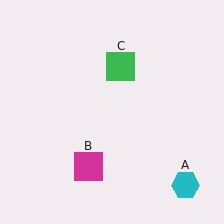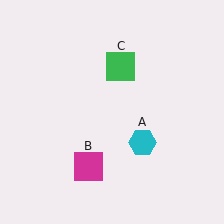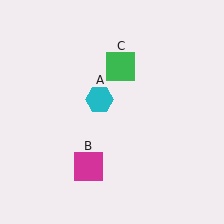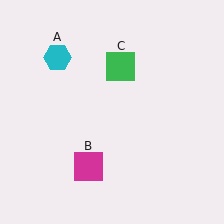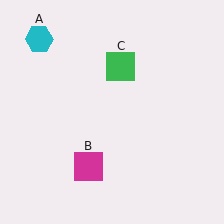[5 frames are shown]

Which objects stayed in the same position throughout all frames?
Magenta square (object B) and green square (object C) remained stationary.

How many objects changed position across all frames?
1 object changed position: cyan hexagon (object A).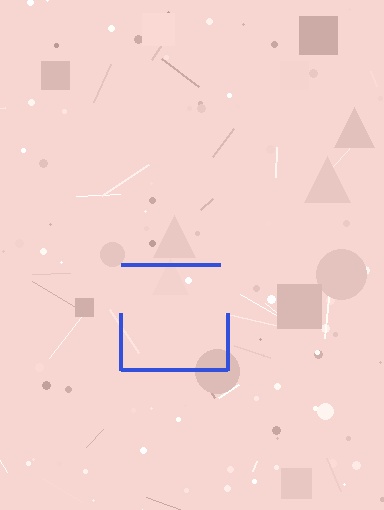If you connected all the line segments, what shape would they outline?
They would outline a square.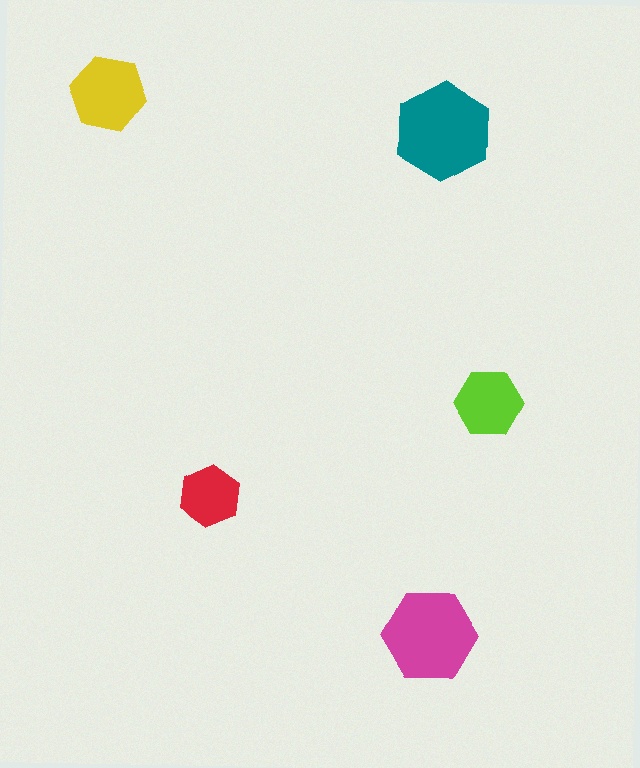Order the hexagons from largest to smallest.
the teal one, the magenta one, the yellow one, the lime one, the red one.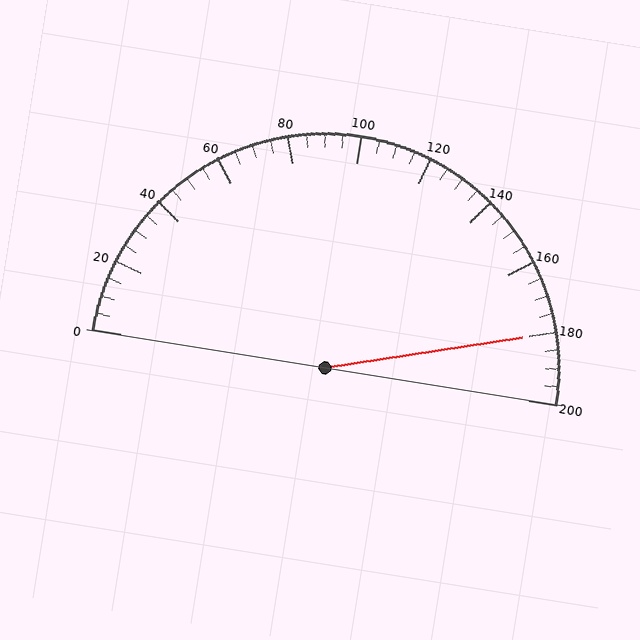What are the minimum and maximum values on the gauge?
The gauge ranges from 0 to 200.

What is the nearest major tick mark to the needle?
The nearest major tick mark is 180.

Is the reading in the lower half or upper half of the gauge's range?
The reading is in the upper half of the range (0 to 200).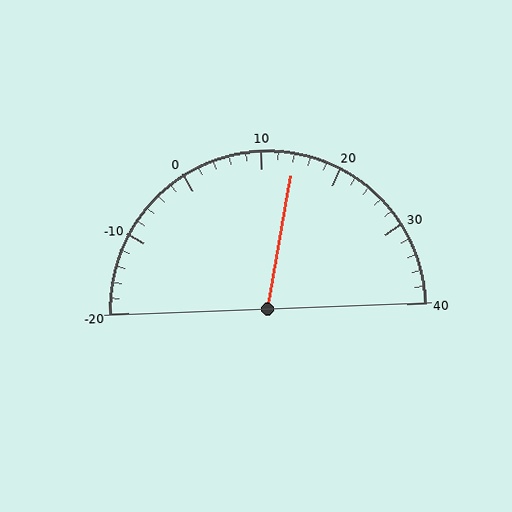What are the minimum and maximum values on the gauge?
The gauge ranges from -20 to 40.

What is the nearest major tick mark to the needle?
The nearest major tick mark is 10.